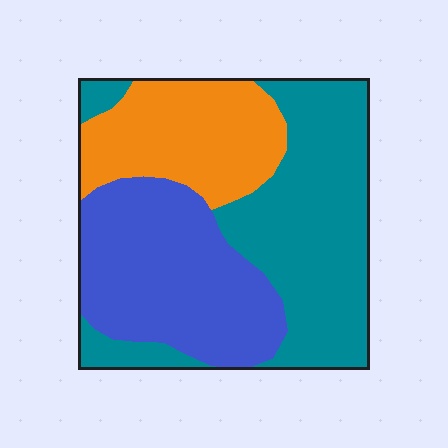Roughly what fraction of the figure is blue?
Blue takes up about one third (1/3) of the figure.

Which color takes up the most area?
Teal, at roughly 45%.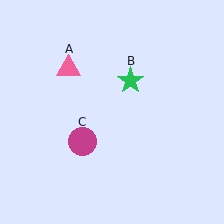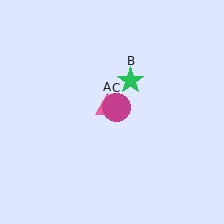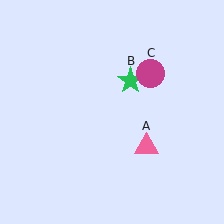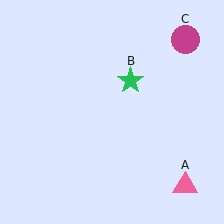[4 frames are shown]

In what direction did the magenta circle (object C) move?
The magenta circle (object C) moved up and to the right.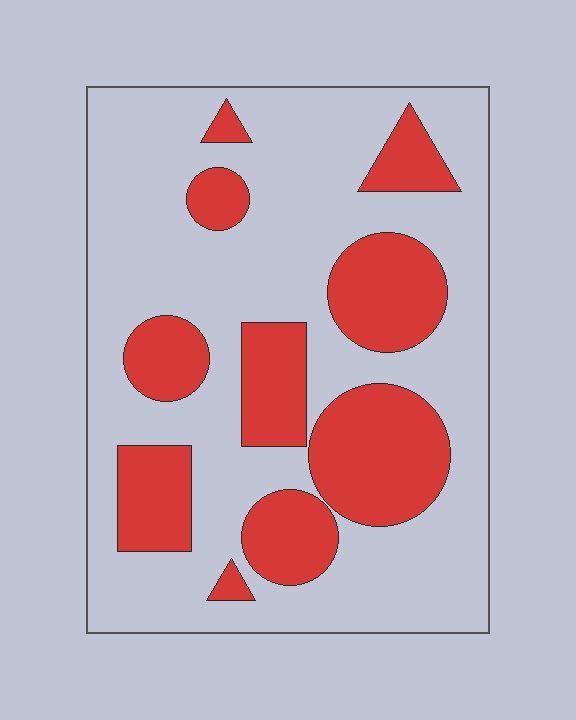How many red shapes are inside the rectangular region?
10.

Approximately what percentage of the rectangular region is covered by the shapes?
Approximately 30%.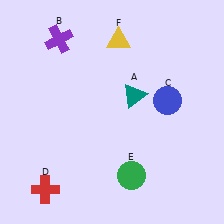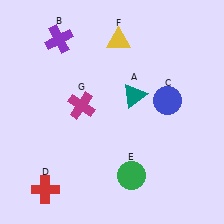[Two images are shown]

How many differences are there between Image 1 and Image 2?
There is 1 difference between the two images.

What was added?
A magenta cross (G) was added in Image 2.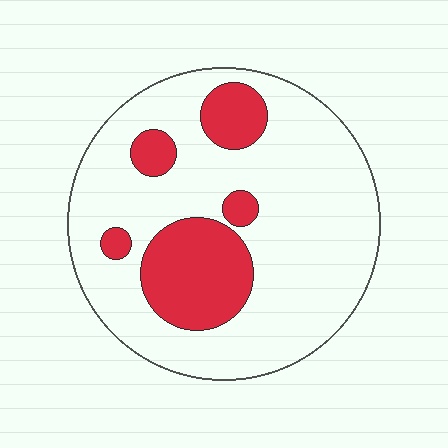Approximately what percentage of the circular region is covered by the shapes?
Approximately 25%.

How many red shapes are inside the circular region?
5.